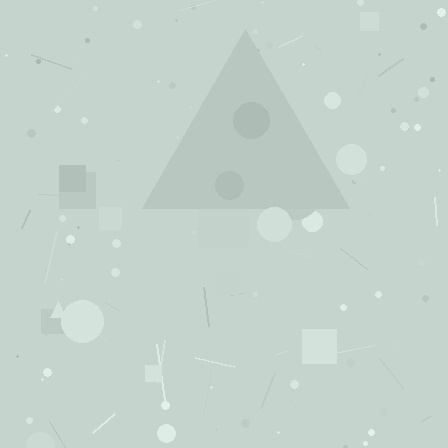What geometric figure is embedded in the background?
A triangle is embedded in the background.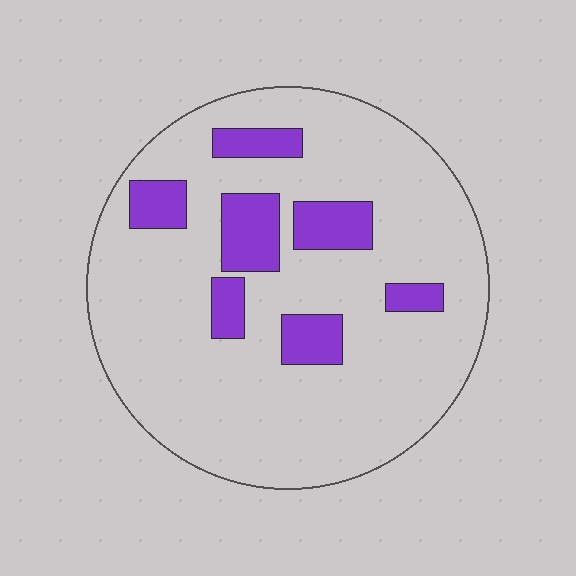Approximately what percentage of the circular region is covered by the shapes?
Approximately 15%.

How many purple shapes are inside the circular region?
7.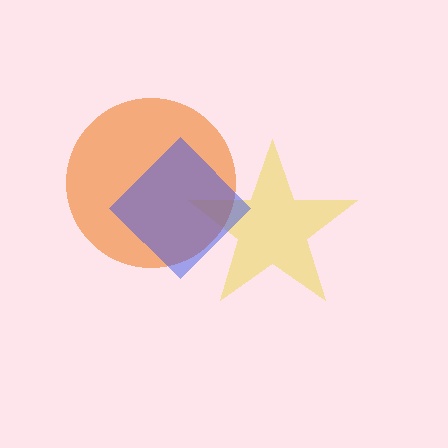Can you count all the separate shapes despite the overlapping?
Yes, there are 3 separate shapes.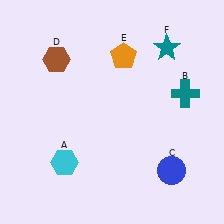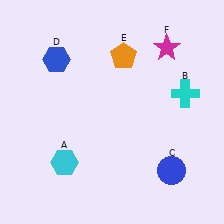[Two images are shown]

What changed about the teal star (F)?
In Image 1, F is teal. In Image 2, it changed to magenta.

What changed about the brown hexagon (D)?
In Image 1, D is brown. In Image 2, it changed to blue.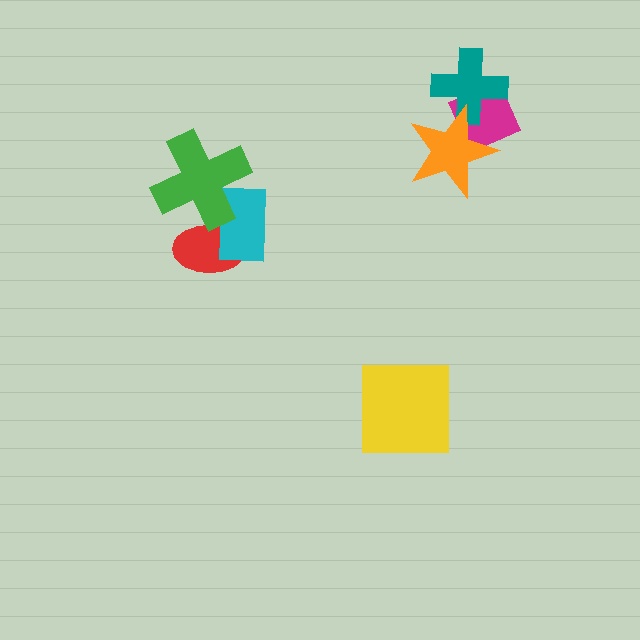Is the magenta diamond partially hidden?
Yes, it is partially covered by another shape.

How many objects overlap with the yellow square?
0 objects overlap with the yellow square.